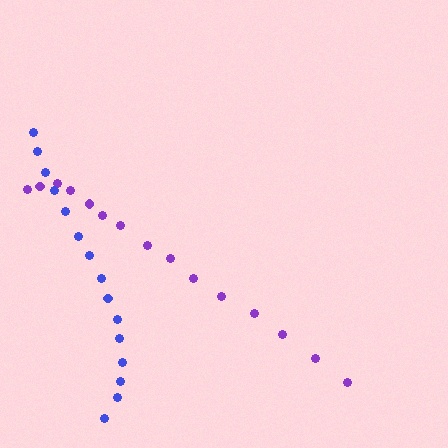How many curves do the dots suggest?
There are 2 distinct paths.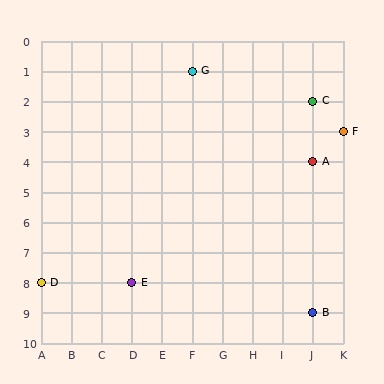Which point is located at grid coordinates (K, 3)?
Point F is at (K, 3).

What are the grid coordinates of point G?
Point G is at grid coordinates (F, 1).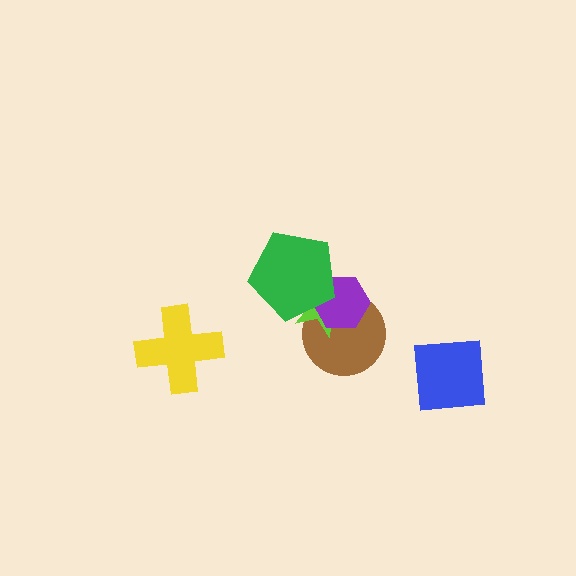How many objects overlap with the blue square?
0 objects overlap with the blue square.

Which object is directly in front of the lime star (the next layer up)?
The purple hexagon is directly in front of the lime star.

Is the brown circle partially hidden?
Yes, it is partially covered by another shape.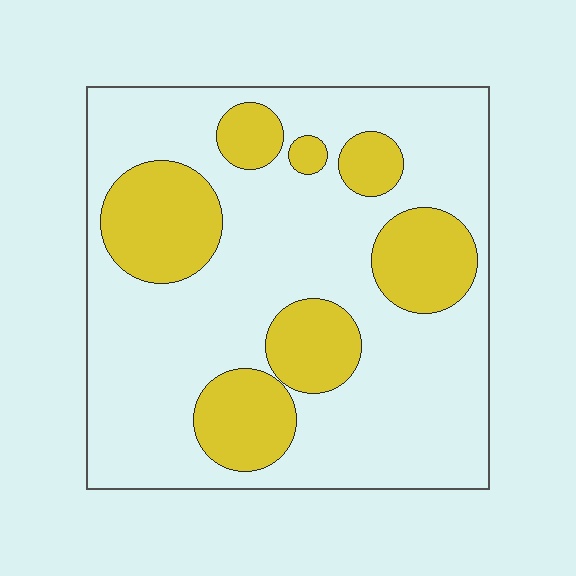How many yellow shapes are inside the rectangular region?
7.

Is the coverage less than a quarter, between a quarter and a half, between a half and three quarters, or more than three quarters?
Between a quarter and a half.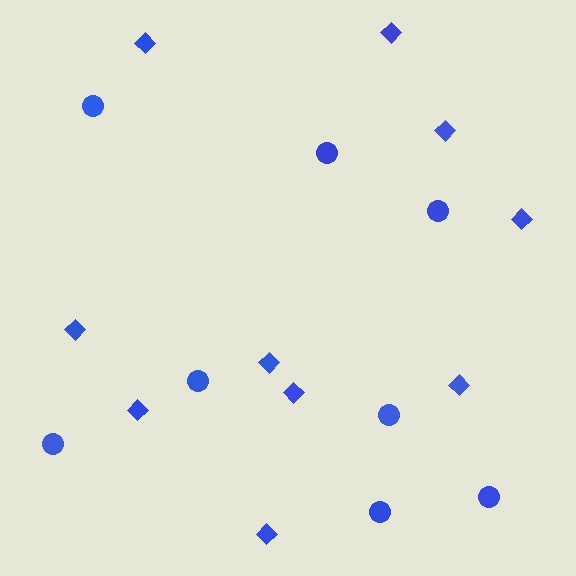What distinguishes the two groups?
There are 2 groups: one group of diamonds (10) and one group of circles (8).